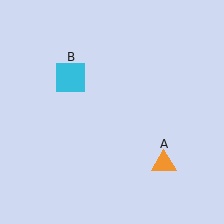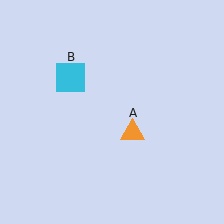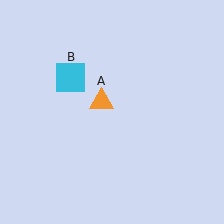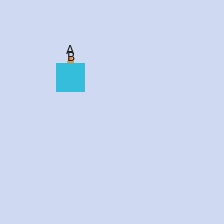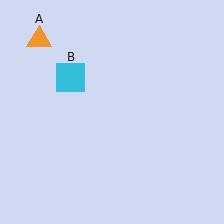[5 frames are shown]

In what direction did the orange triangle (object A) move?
The orange triangle (object A) moved up and to the left.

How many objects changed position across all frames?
1 object changed position: orange triangle (object A).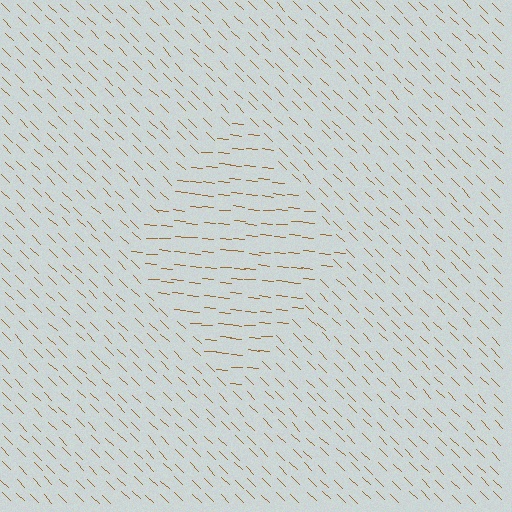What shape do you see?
I see a diamond.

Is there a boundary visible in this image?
Yes, there is a texture boundary formed by a change in line orientation.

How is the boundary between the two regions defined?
The boundary is defined purely by a change in line orientation (approximately 40 degrees difference). All lines are the same color and thickness.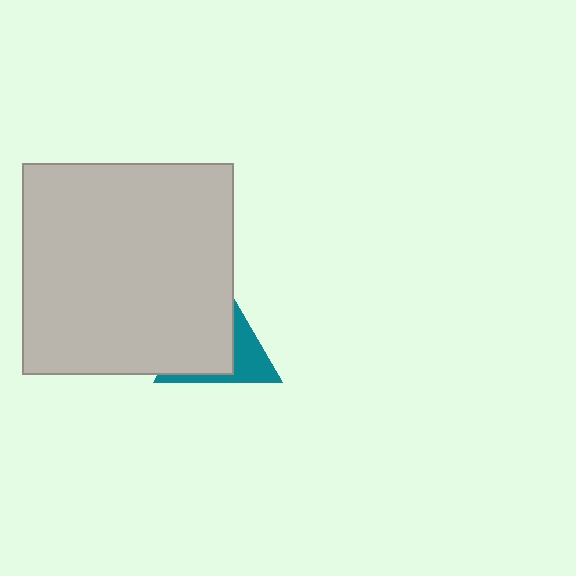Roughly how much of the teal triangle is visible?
A small part of it is visible (roughly 37%).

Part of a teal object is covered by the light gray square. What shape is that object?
It is a triangle.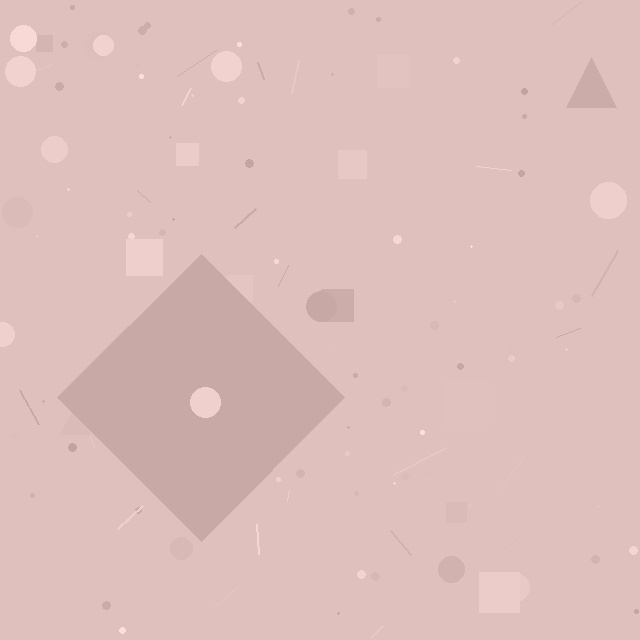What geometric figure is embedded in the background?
A diamond is embedded in the background.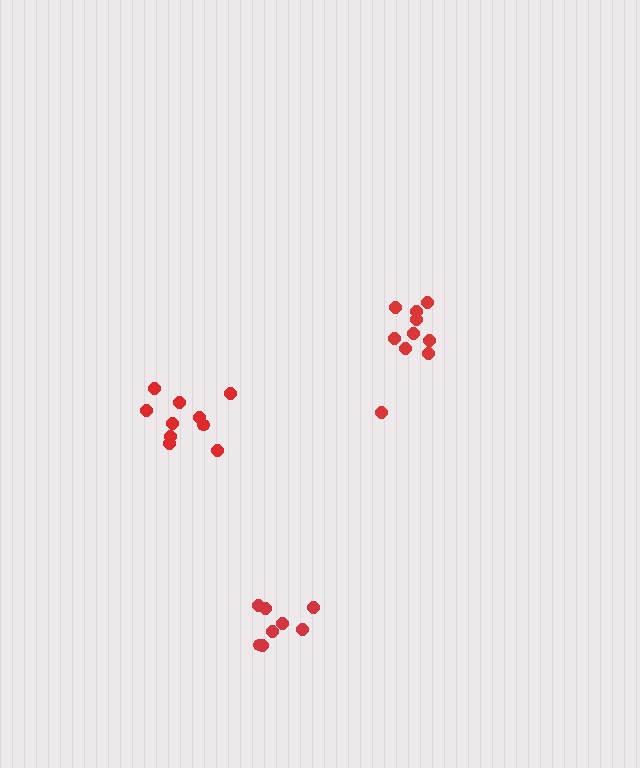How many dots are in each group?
Group 1: 10 dots, Group 2: 8 dots, Group 3: 10 dots (28 total).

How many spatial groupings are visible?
There are 3 spatial groupings.